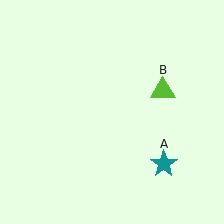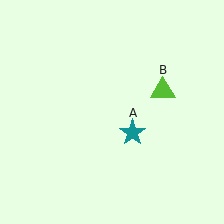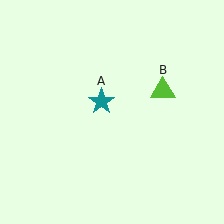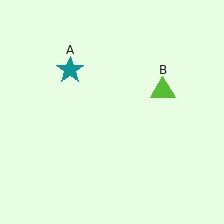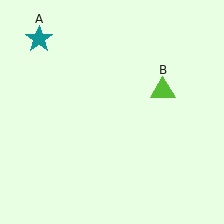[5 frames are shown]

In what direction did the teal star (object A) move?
The teal star (object A) moved up and to the left.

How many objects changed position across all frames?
1 object changed position: teal star (object A).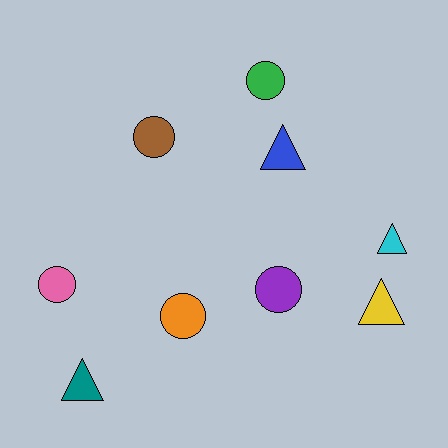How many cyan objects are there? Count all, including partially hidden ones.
There is 1 cyan object.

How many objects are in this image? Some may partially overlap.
There are 9 objects.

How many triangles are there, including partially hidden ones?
There are 4 triangles.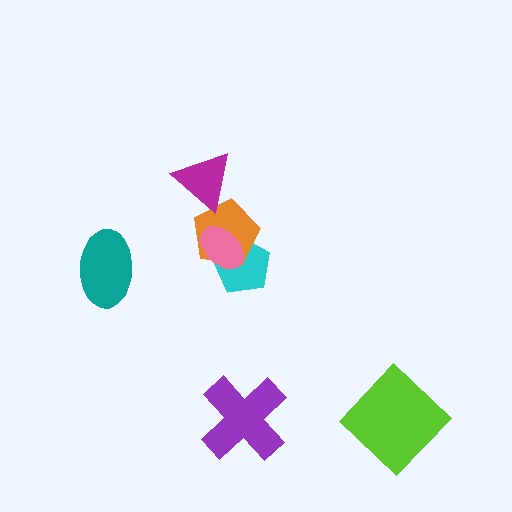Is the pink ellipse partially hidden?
No, no other shape covers it.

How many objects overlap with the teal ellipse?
0 objects overlap with the teal ellipse.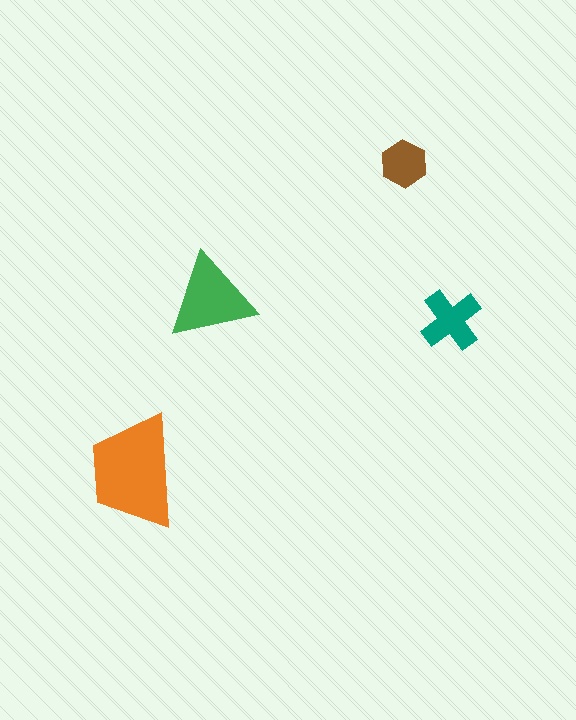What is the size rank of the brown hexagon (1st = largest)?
4th.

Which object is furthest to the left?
The orange trapezoid is leftmost.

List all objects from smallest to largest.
The brown hexagon, the teal cross, the green triangle, the orange trapezoid.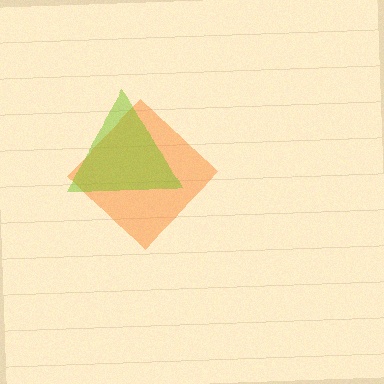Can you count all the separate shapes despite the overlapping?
Yes, there are 2 separate shapes.